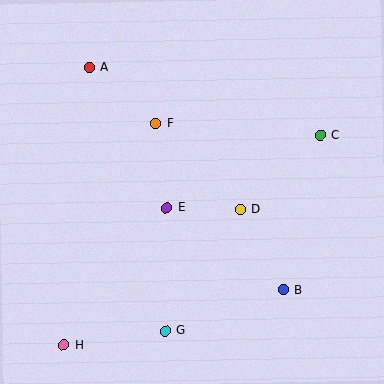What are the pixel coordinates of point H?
Point H is at (64, 345).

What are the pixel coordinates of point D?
Point D is at (240, 209).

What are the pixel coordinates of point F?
Point F is at (155, 123).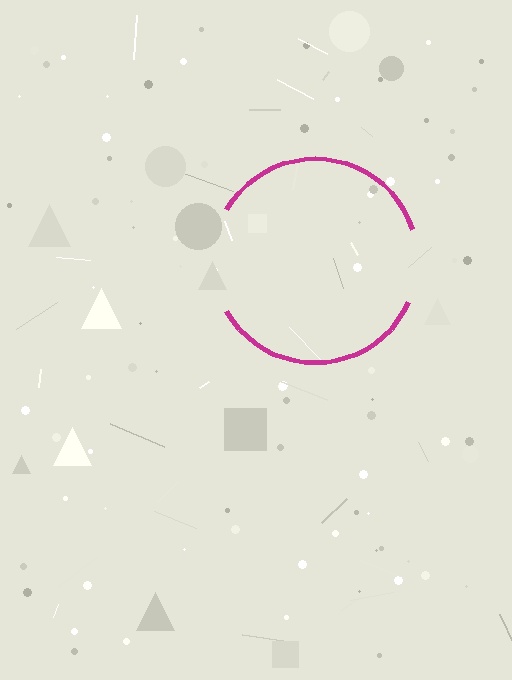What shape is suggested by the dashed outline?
The dashed outline suggests a circle.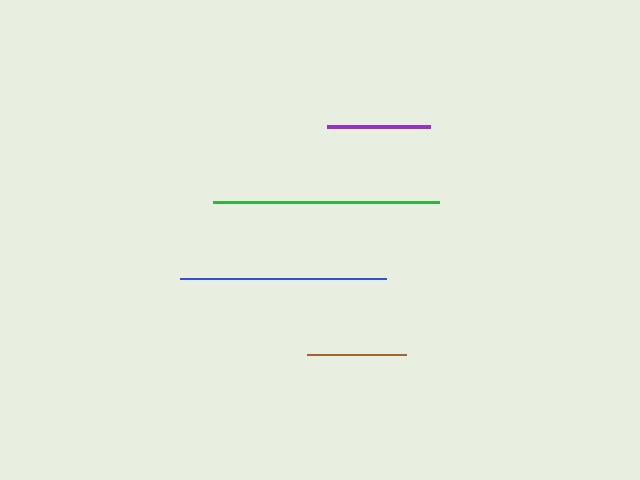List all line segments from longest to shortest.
From longest to shortest: green, blue, purple, brown.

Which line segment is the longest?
The green line is the longest at approximately 226 pixels.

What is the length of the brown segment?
The brown segment is approximately 100 pixels long.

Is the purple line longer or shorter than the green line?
The green line is longer than the purple line.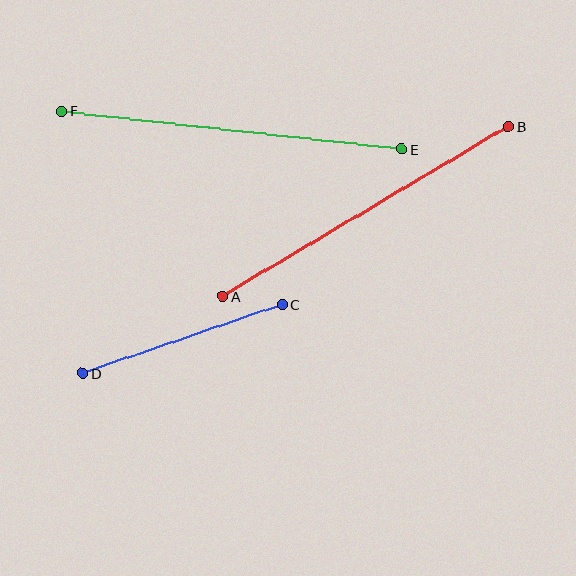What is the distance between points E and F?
The distance is approximately 342 pixels.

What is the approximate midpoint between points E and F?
The midpoint is at approximately (232, 130) pixels.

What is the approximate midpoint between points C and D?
The midpoint is at approximately (182, 339) pixels.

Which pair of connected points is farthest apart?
Points E and F are farthest apart.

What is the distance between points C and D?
The distance is approximately 211 pixels.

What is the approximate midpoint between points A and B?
The midpoint is at approximately (366, 211) pixels.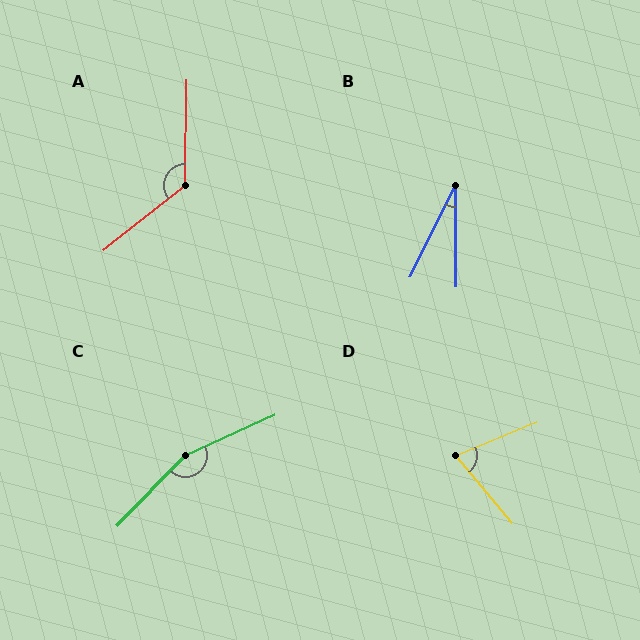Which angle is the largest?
C, at approximately 159 degrees.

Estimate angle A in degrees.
Approximately 129 degrees.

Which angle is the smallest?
B, at approximately 26 degrees.